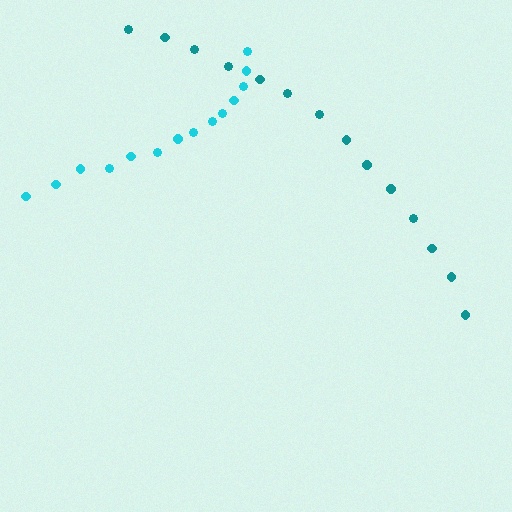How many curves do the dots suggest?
There are 2 distinct paths.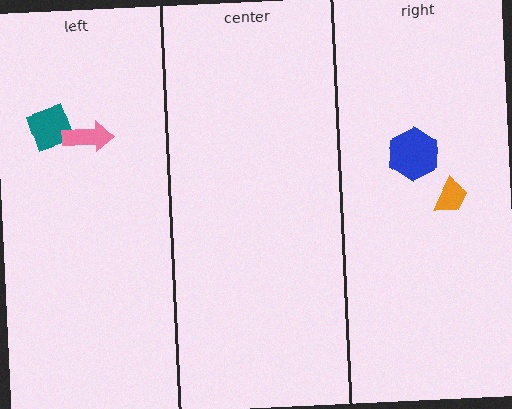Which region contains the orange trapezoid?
The right region.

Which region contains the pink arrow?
The left region.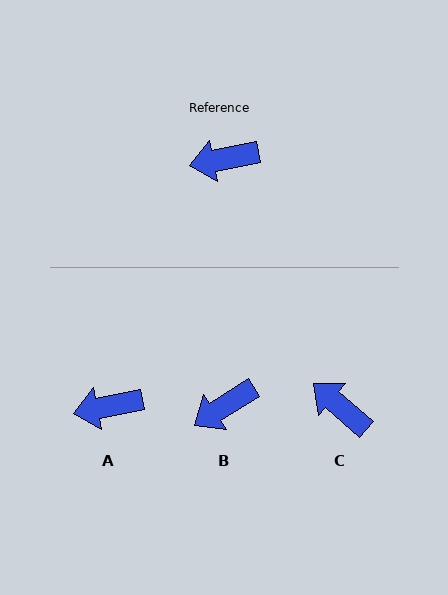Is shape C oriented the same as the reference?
No, it is off by about 52 degrees.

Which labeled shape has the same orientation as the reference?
A.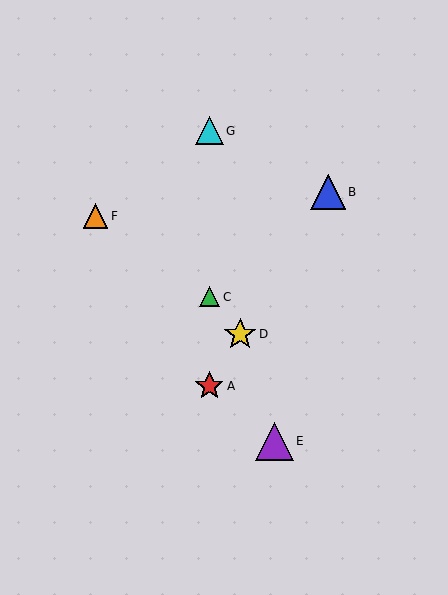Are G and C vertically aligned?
Yes, both are at x≈209.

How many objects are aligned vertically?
3 objects (A, C, G) are aligned vertically.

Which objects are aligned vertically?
Objects A, C, G are aligned vertically.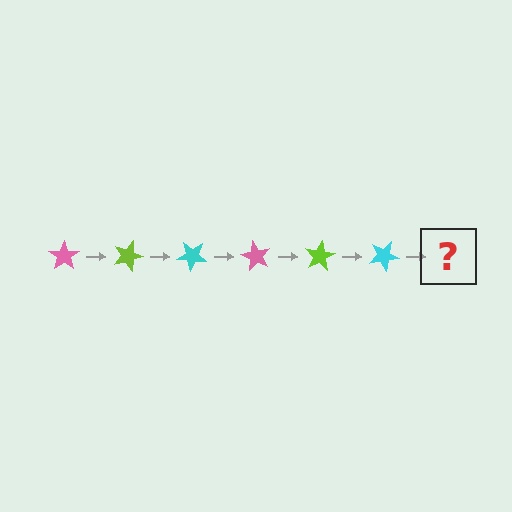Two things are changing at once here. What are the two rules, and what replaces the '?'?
The two rules are that it rotates 20 degrees each step and the color cycles through pink, lime, and cyan. The '?' should be a pink star, rotated 120 degrees from the start.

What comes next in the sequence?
The next element should be a pink star, rotated 120 degrees from the start.